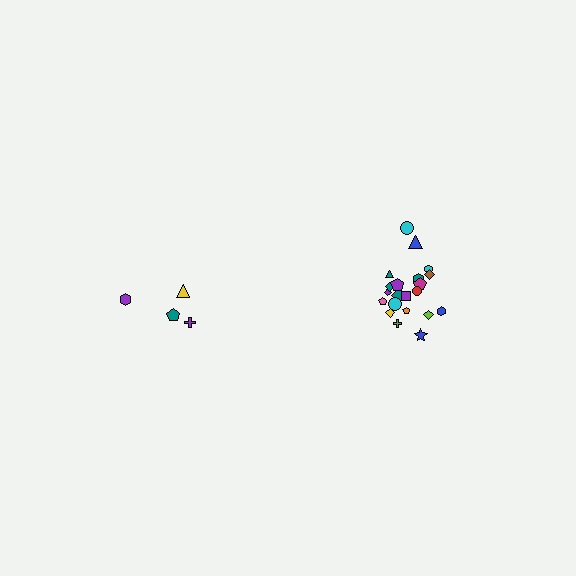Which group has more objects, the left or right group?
The right group.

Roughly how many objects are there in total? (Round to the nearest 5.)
Roughly 25 objects in total.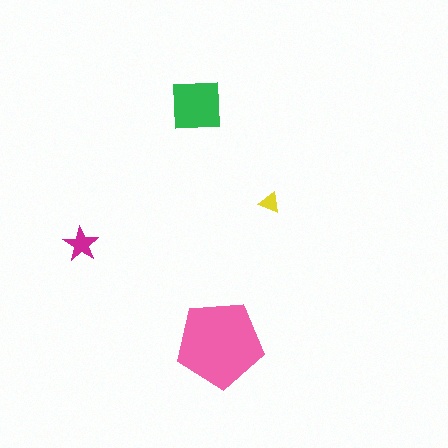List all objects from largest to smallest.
The pink pentagon, the green square, the magenta star, the yellow triangle.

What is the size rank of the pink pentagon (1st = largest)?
1st.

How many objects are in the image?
There are 4 objects in the image.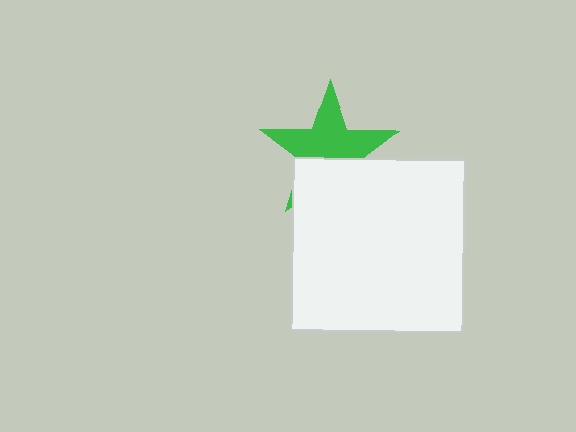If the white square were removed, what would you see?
You would see the complete green star.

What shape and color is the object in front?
The object in front is a white square.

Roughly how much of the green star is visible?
About half of it is visible (roughly 61%).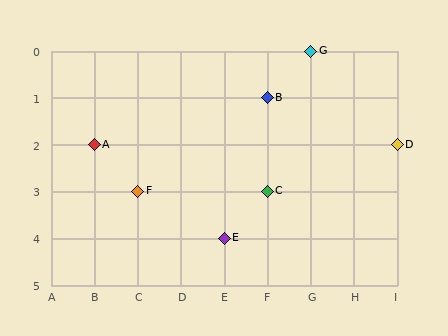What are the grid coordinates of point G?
Point G is at grid coordinates (G, 0).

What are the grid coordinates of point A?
Point A is at grid coordinates (B, 2).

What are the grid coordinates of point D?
Point D is at grid coordinates (I, 2).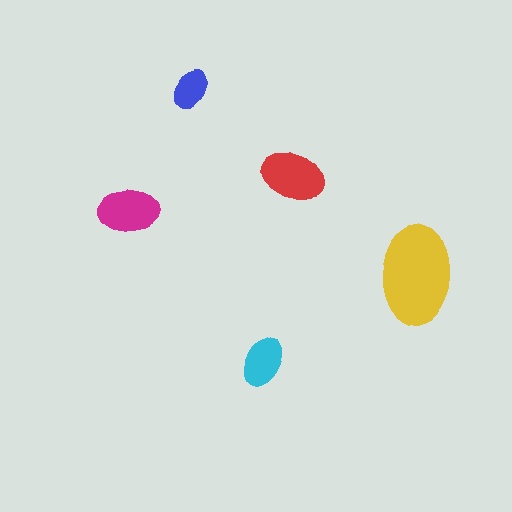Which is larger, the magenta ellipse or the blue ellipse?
The magenta one.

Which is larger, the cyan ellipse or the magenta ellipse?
The magenta one.